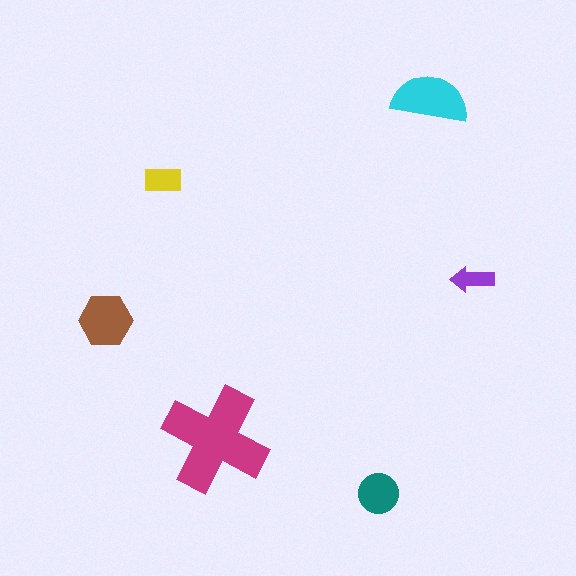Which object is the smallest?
The purple arrow.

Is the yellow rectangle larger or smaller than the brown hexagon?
Smaller.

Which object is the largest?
The magenta cross.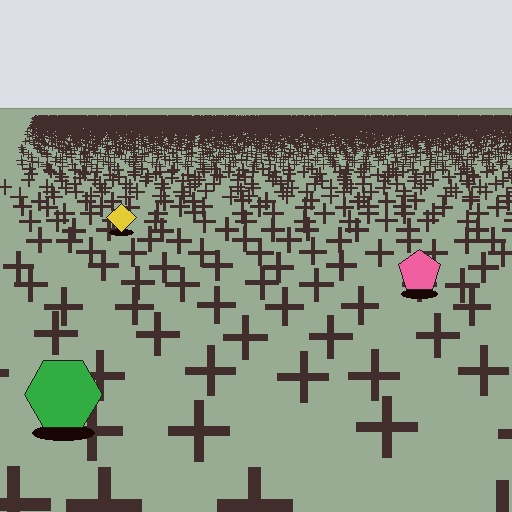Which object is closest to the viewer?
The green hexagon is closest. The texture marks near it are larger and more spread out.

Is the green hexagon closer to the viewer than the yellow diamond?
Yes. The green hexagon is closer — you can tell from the texture gradient: the ground texture is coarser near it.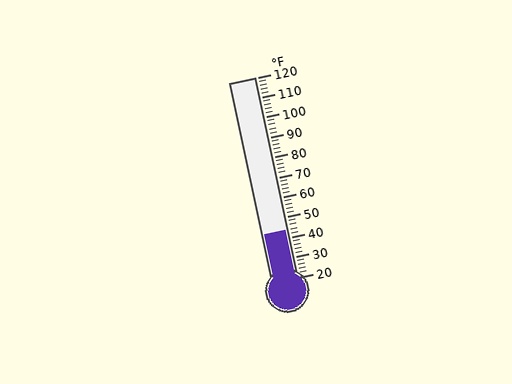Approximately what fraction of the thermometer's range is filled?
The thermometer is filled to approximately 25% of its range.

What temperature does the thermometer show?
The thermometer shows approximately 44°F.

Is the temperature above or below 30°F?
The temperature is above 30°F.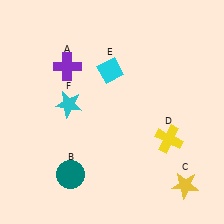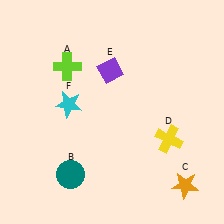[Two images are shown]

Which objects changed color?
A changed from purple to lime. C changed from yellow to orange. E changed from cyan to purple.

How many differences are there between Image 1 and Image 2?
There are 3 differences between the two images.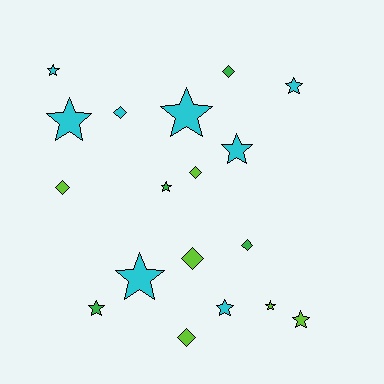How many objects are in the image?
There are 18 objects.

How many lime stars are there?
There are 2 lime stars.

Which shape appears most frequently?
Star, with 11 objects.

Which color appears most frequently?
Cyan, with 8 objects.